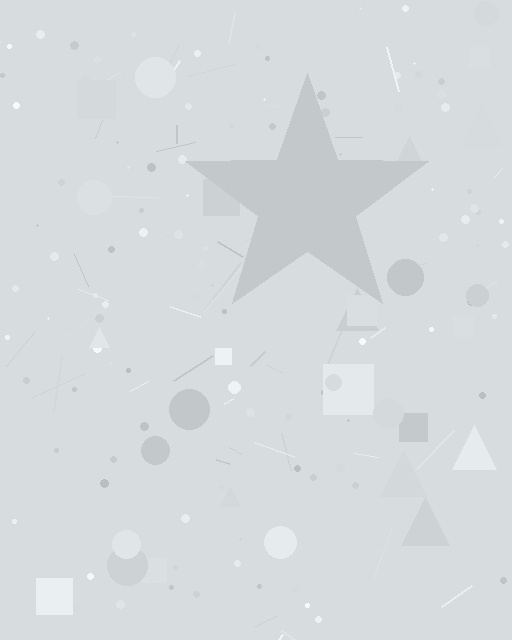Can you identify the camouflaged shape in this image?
The camouflaged shape is a star.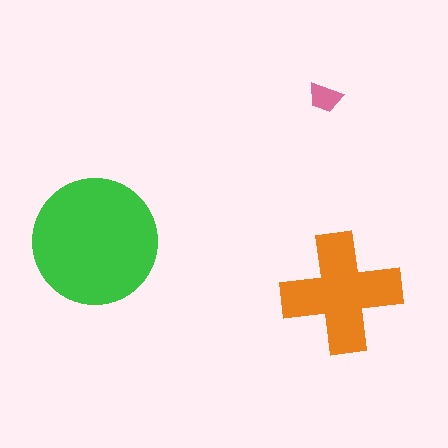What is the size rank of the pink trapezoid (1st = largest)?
3rd.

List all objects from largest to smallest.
The green circle, the orange cross, the pink trapezoid.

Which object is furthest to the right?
The orange cross is rightmost.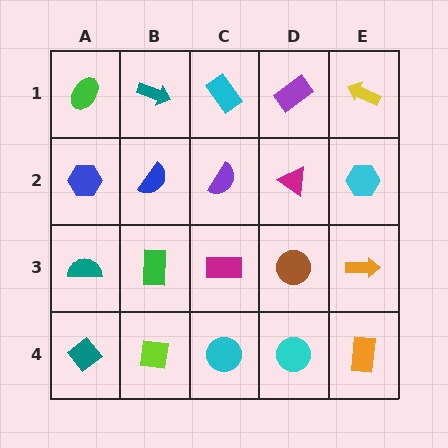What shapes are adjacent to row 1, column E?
A cyan hexagon (row 2, column E), a purple rectangle (row 1, column D).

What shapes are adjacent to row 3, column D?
A magenta triangle (row 2, column D), a cyan circle (row 4, column D), a magenta rectangle (row 3, column C), an orange arrow (row 3, column E).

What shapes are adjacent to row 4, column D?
A brown circle (row 3, column D), a cyan circle (row 4, column C), an orange rectangle (row 4, column E).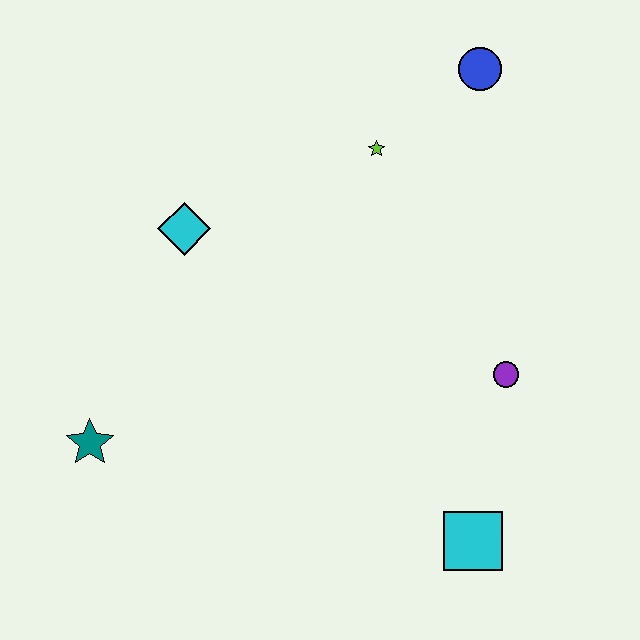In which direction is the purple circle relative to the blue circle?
The purple circle is below the blue circle.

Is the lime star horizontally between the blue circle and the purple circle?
No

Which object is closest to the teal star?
The cyan diamond is closest to the teal star.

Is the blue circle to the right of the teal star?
Yes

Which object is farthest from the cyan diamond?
The cyan square is farthest from the cyan diamond.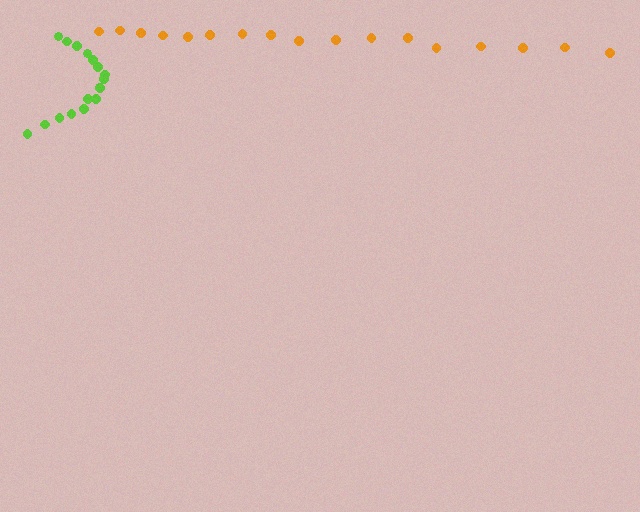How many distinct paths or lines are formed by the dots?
There are 2 distinct paths.